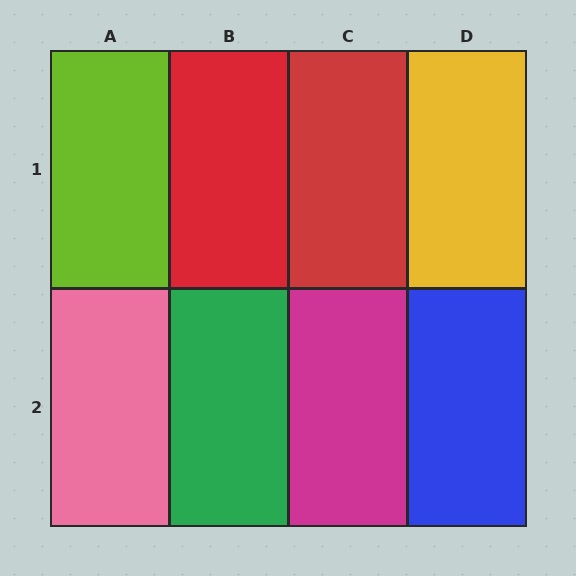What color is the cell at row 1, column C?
Red.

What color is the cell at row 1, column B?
Red.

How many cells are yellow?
1 cell is yellow.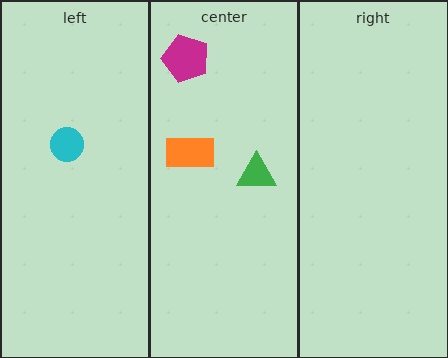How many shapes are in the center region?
3.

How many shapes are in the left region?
1.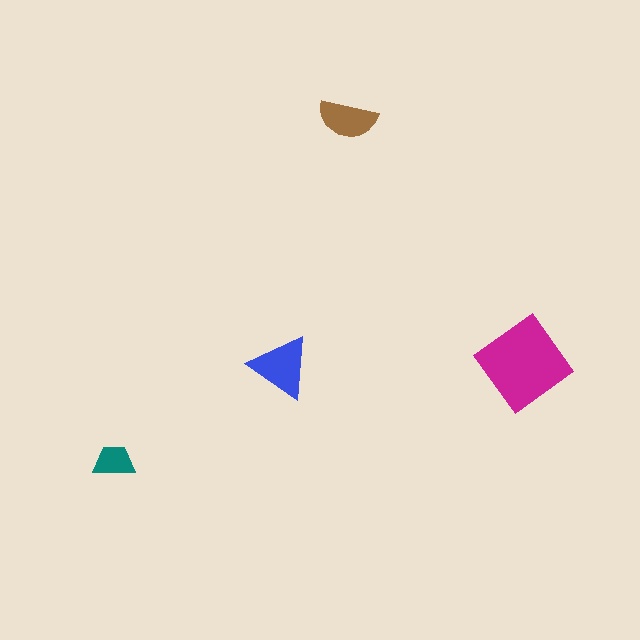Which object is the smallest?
The teal trapezoid.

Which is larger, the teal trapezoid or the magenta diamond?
The magenta diamond.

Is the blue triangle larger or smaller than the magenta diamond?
Smaller.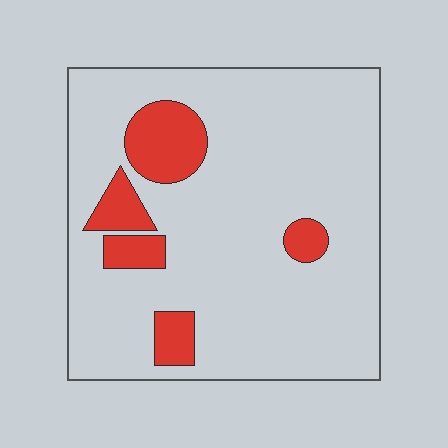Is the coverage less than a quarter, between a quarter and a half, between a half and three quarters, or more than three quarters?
Less than a quarter.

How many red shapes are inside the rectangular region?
5.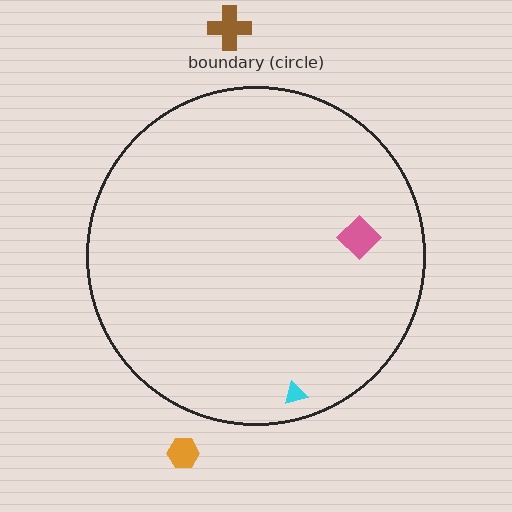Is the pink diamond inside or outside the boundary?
Inside.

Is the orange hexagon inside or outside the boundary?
Outside.